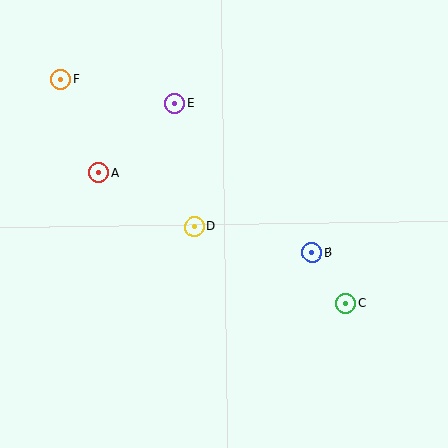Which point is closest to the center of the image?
Point D at (194, 227) is closest to the center.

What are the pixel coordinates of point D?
Point D is at (194, 227).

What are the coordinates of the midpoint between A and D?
The midpoint between A and D is at (147, 200).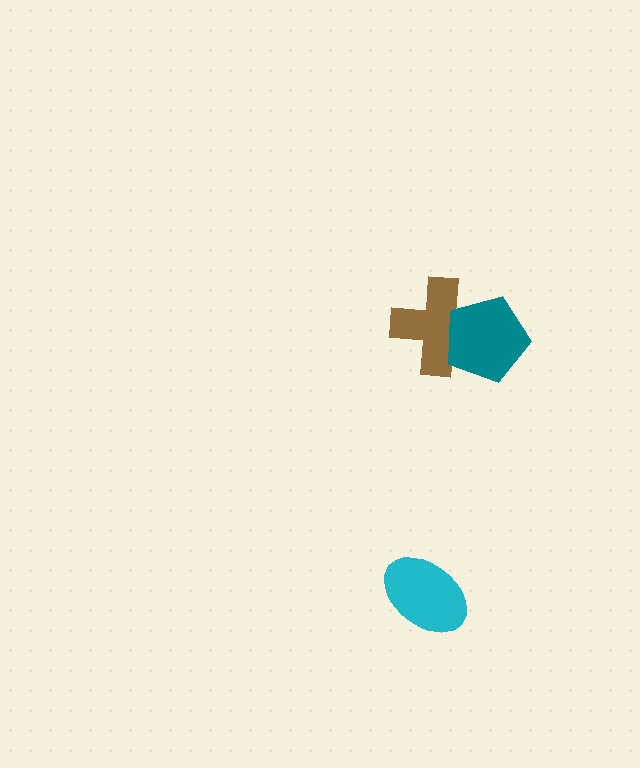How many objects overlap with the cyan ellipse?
0 objects overlap with the cyan ellipse.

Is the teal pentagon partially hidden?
No, no other shape covers it.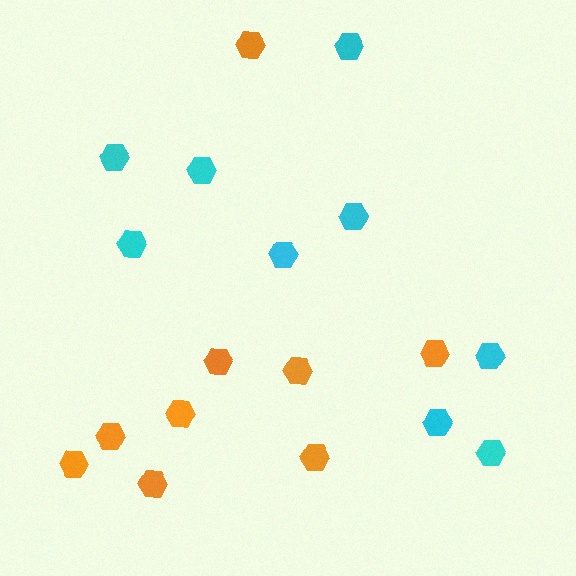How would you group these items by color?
There are 2 groups: one group of orange hexagons (9) and one group of cyan hexagons (9).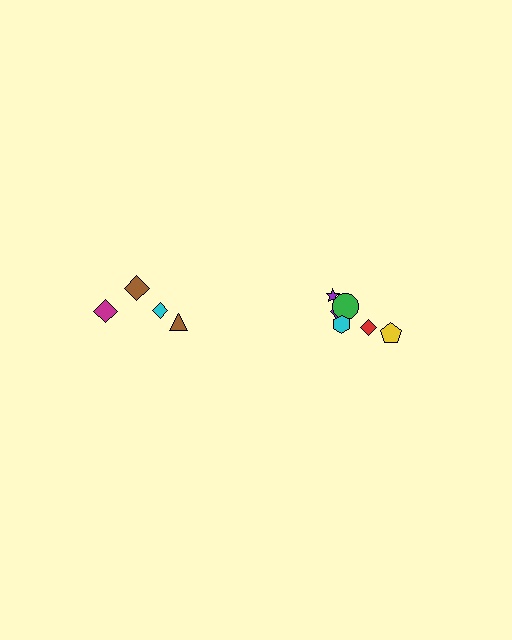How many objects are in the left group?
There are 4 objects.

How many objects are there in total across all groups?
There are 10 objects.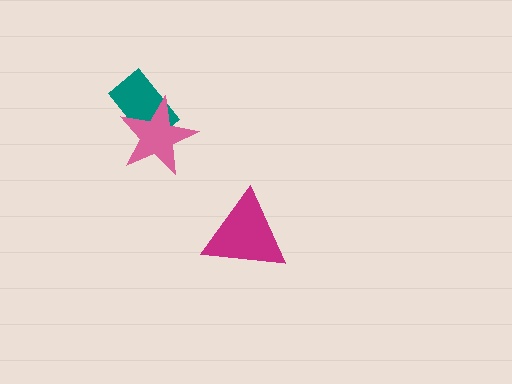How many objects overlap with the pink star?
1 object overlaps with the pink star.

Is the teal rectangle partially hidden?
Yes, it is partially covered by another shape.